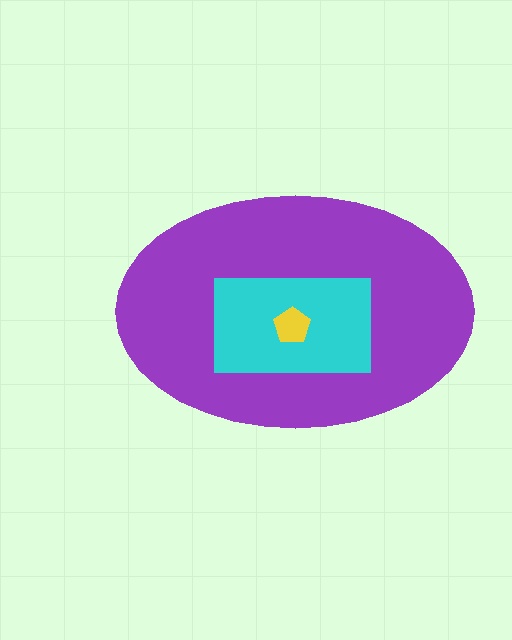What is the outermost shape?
The purple ellipse.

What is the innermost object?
The yellow pentagon.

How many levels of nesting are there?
3.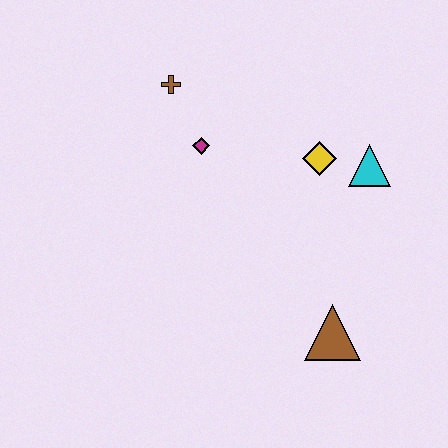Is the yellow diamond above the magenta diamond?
No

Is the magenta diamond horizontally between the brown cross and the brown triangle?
Yes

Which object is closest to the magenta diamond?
The brown cross is closest to the magenta diamond.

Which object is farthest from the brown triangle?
The brown cross is farthest from the brown triangle.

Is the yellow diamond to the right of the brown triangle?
No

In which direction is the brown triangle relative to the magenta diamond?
The brown triangle is below the magenta diamond.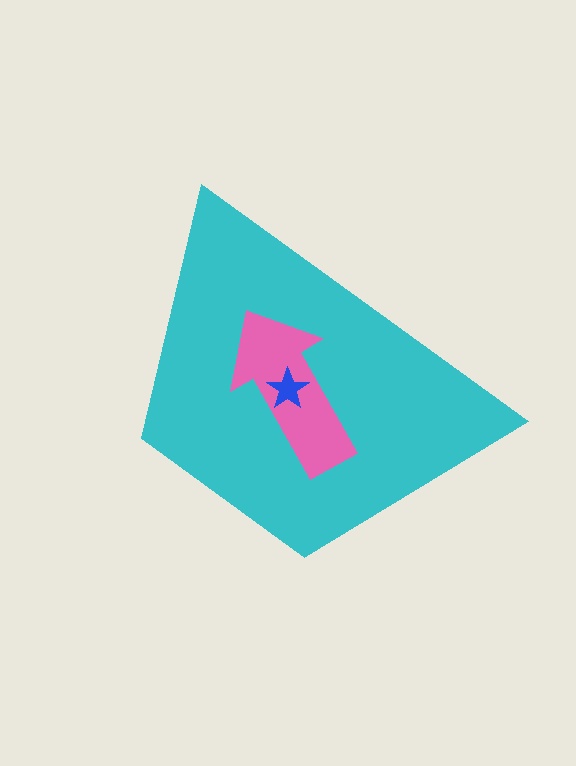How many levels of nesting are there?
3.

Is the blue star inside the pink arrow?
Yes.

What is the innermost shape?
The blue star.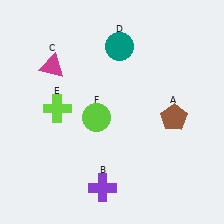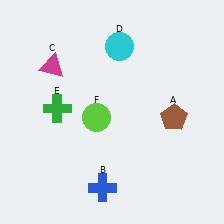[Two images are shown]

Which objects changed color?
B changed from purple to blue. D changed from teal to cyan. E changed from lime to green.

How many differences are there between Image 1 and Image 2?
There are 3 differences between the two images.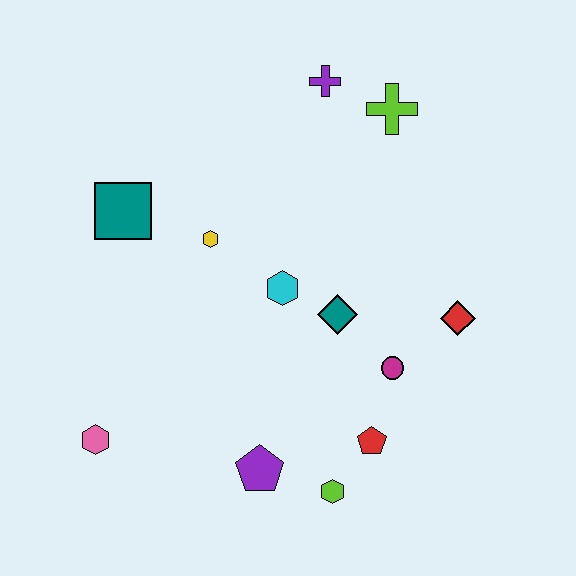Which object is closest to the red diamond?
The magenta circle is closest to the red diamond.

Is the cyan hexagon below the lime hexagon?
No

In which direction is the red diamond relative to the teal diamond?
The red diamond is to the right of the teal diamond.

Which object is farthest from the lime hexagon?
The purple cross is farthest from the lime hexagon.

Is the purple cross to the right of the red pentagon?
No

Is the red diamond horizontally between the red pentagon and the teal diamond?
No